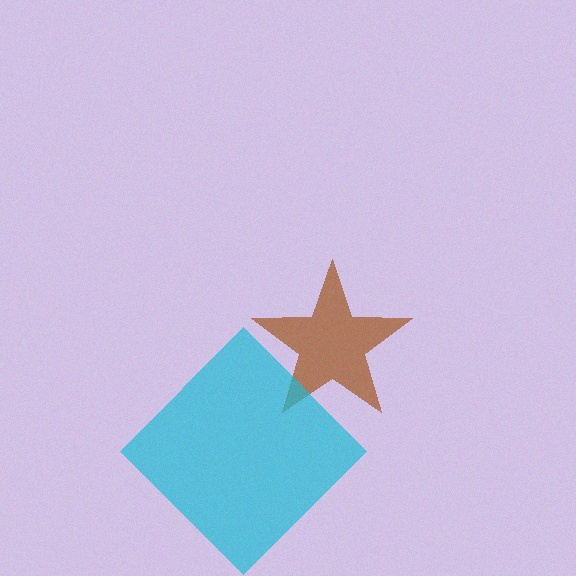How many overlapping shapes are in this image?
There are 2 overlapping shapes in the image.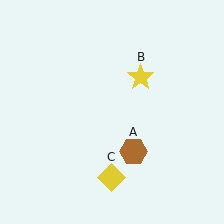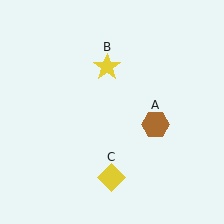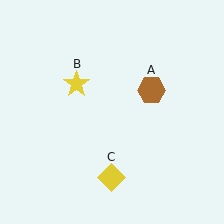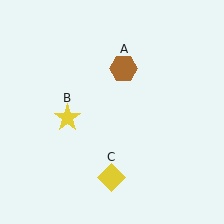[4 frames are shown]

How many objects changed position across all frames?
2 objects changed position: brown hexagon (object A), yellow star (object B).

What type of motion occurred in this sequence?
The brown hexagon (object A), yellow star (object B) rotated counterclockwise around the center of the scene.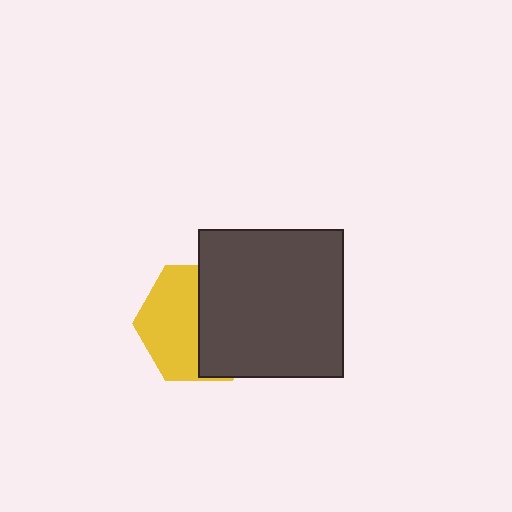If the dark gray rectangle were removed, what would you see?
You would see the complete yellow hexagon.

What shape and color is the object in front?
The object in front is a dark gray rectangle.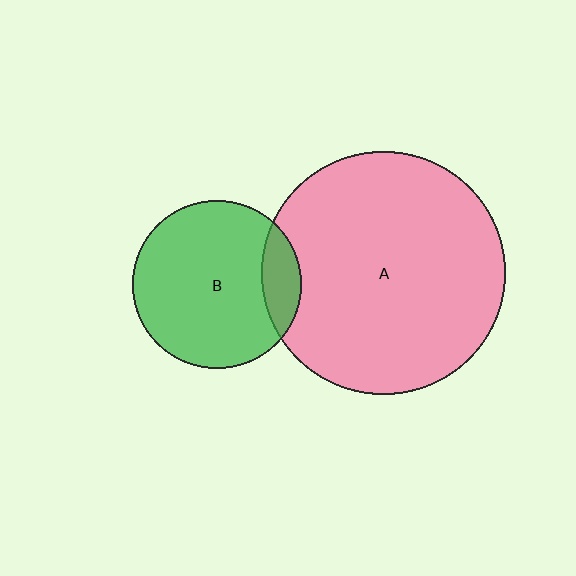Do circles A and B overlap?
Yes.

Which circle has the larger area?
Circle A (pink).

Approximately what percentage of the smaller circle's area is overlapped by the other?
Approximately 15%.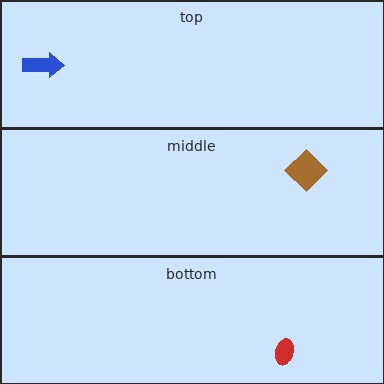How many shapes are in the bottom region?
1.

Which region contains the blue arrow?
The top region.